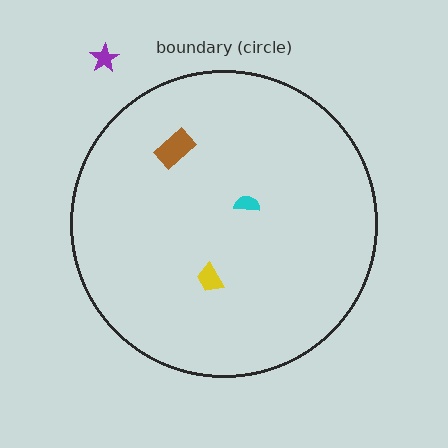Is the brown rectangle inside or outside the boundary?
Inside.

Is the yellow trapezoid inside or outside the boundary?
Inside.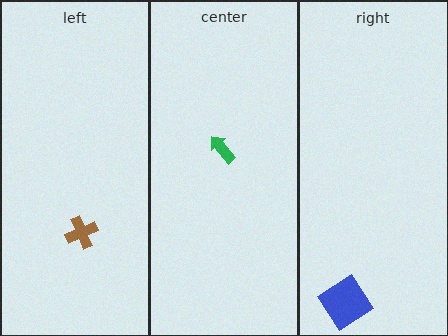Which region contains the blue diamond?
The right region.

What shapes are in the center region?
The green arrow.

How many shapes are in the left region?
1.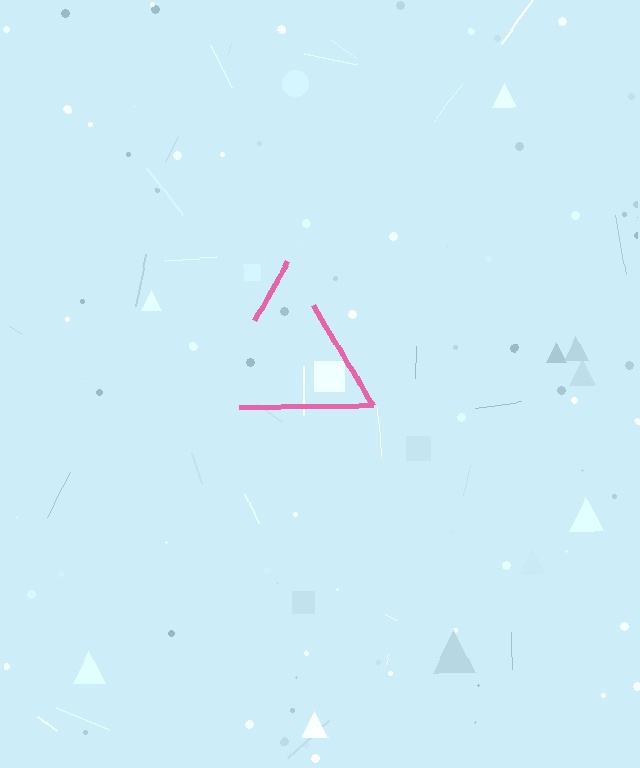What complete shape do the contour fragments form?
The contour fragments form a triangle.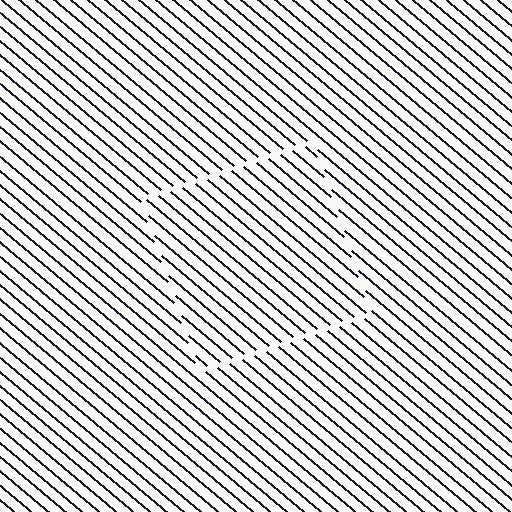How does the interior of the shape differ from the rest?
The interior of the shape contains the same grating, shifted by half a period — the contour is defined by the phase discontinuity where line-ends from the inner and outer gratings abut.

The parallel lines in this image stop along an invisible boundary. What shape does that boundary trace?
An illusory square. The interior of the shape contains the same grating, shifted by half a period — the contour is defined by the phase discontinuity where line-ends from the inner and outer gratings abut.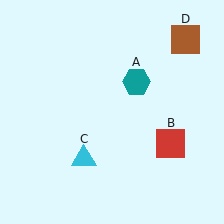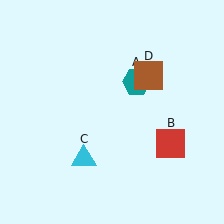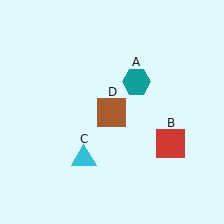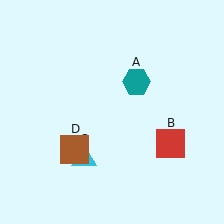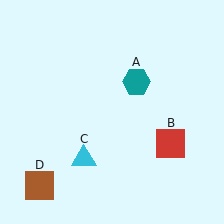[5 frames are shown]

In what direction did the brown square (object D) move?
The brown square (object D) moved down and to the left.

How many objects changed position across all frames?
1 object changed position: brown square (object D).